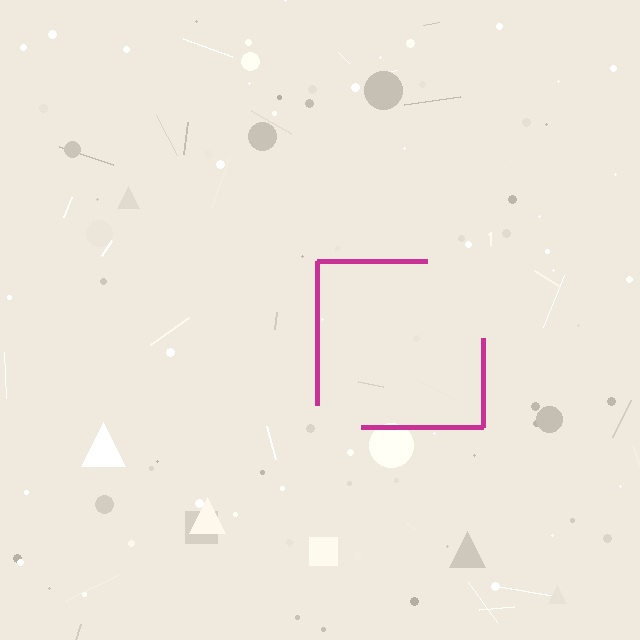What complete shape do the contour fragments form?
The contour fragments form a square.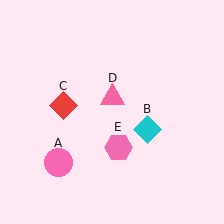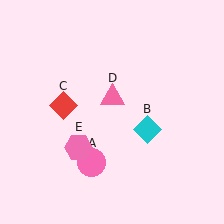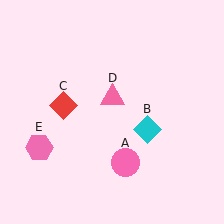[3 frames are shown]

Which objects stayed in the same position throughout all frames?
Cyan diamond (object B) and red diamond (object C) and pink triangle (object D) remained stationary.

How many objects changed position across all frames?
2 objects changed position: pink circle (object A), pink hexagon (object E).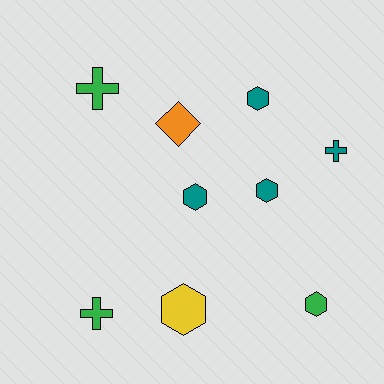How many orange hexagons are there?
There are no orange hexagons.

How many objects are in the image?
There are 9 objects.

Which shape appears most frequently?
Hexagon, with 5 objects.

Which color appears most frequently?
Teal, with 4 objects.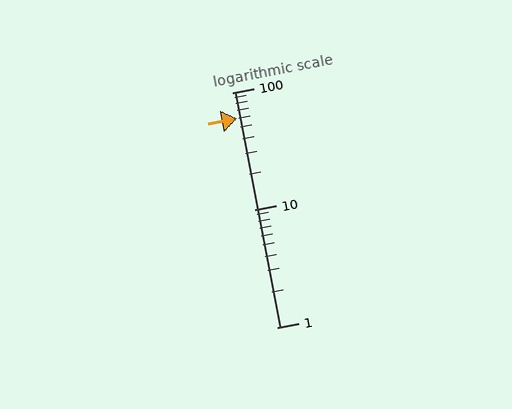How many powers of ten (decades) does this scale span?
The scale spans 2 decades, from 1 to 100.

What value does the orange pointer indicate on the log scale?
The pointer indicates approximately 60.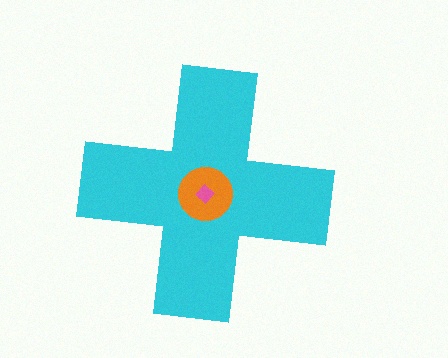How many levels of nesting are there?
3.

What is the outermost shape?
The cyan cross.